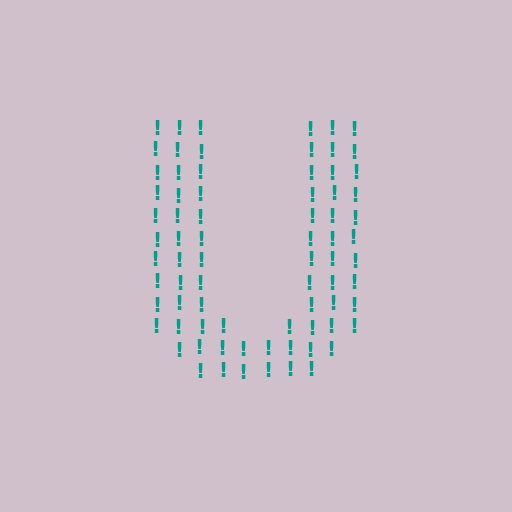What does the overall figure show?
The overall figure shows the letter U.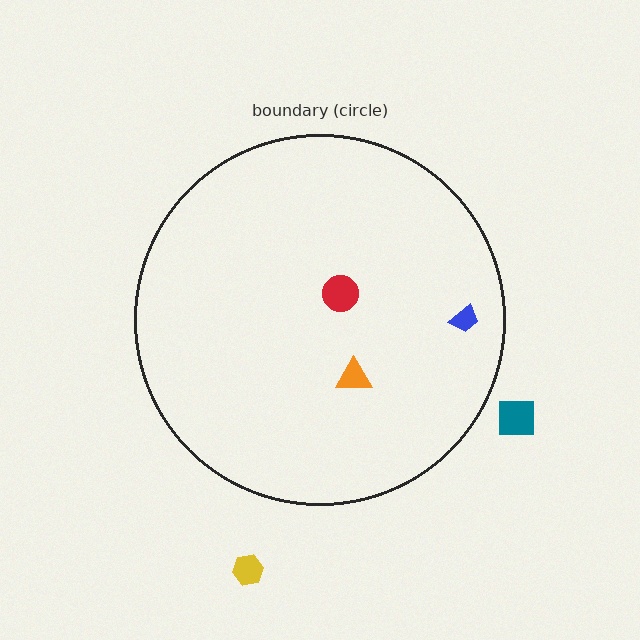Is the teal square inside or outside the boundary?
Outside.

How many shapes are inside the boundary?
3 inside, 2 outside.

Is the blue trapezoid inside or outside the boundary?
Inside.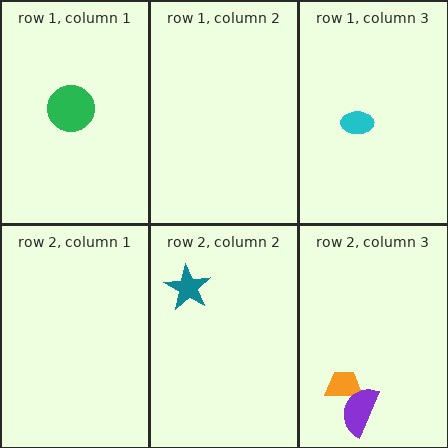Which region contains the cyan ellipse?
The row 1, column 3 region.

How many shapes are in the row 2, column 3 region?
2.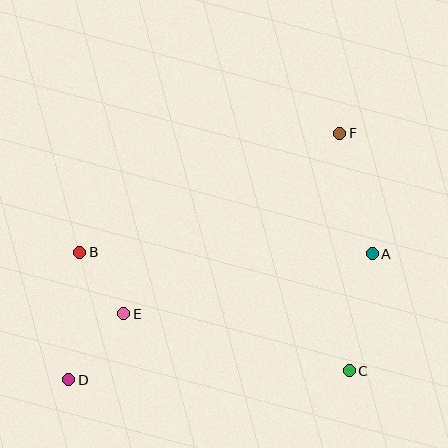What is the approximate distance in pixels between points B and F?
The distance between B and F is approximately 286 pixels.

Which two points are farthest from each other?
Points D and F are farthest from each other.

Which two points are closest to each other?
Points B and E are closest to each other.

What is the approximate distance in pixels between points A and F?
The distance between A and F is approximately 125 pixels.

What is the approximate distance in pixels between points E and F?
The distance between E and F is approximately 282 pixels.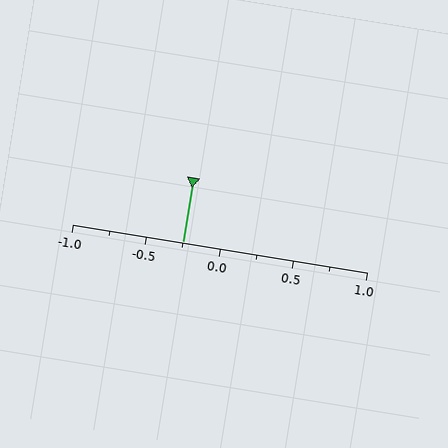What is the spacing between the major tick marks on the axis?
The major ticks are spaced 0.5 apart.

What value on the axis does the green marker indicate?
The marker indicates approximately -0.25.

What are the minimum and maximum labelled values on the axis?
The axis runs from -1.0 to 1.0.